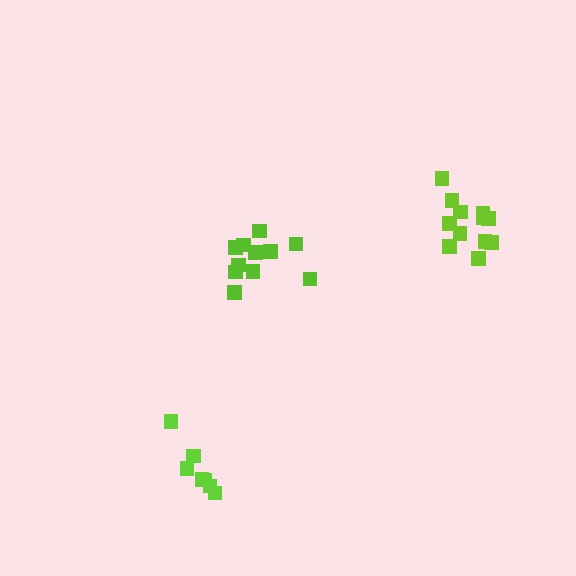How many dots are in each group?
Group 1: 12 dots, Group 2: 7 dots, Group 3: 11 dots (30 total).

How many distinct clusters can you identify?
There are 3 distinct clusters.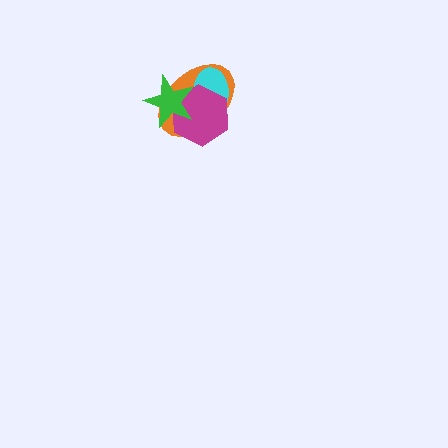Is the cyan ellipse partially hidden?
Yes, it is partially covered by another shape.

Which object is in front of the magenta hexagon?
The green star is in front of the magenta hexagon.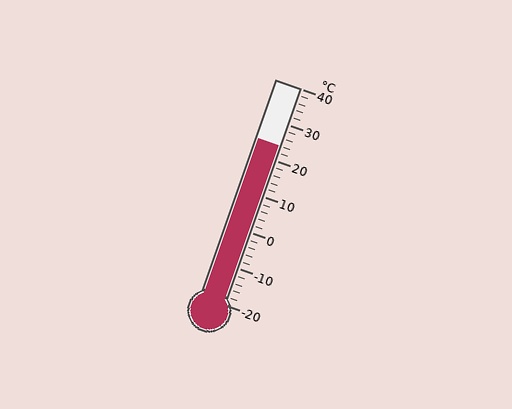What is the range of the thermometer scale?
The thermometer scale ranges from -20°C to 40°C.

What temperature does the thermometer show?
The thermometer shows approximately 24°C.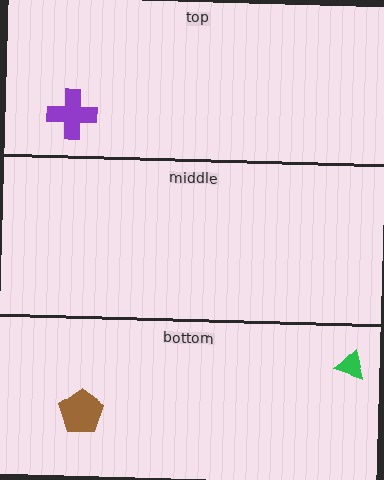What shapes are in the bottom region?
The green triangle, the brown pentagon.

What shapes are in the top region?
The purple cross.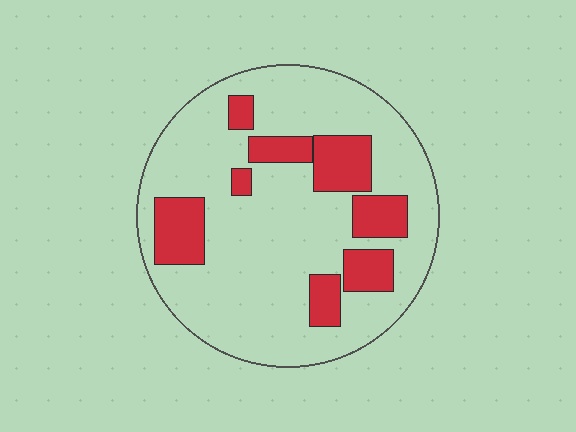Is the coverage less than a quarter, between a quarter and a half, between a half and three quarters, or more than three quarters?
Less than a quarter.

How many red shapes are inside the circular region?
8.